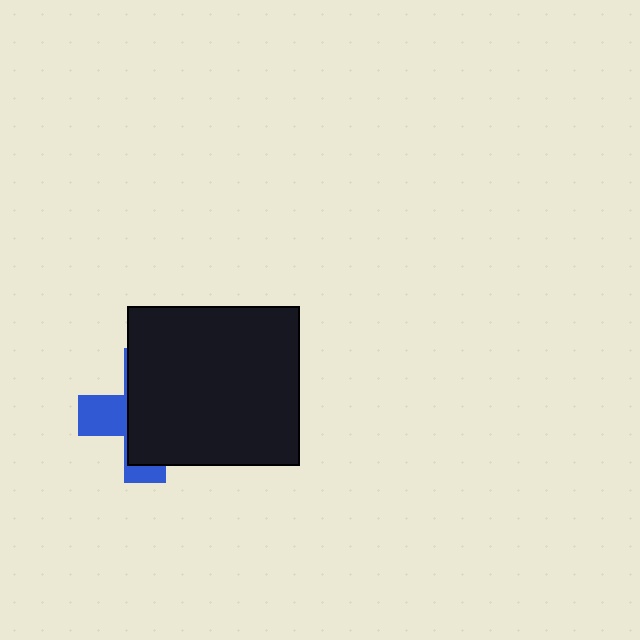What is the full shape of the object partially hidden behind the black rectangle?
The partially hidden object is a blue cross.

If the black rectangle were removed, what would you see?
You would see the complete blue cross.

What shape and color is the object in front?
The object in front is a black rectangle.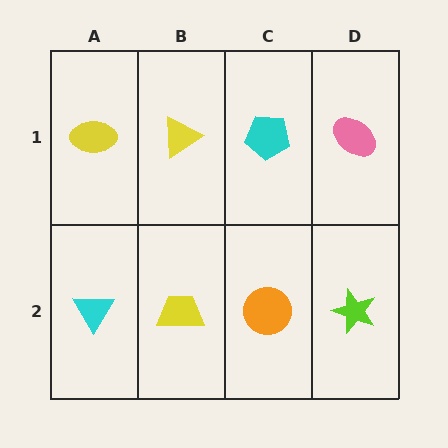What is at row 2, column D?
A lime star.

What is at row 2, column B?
A yellow trapezoid.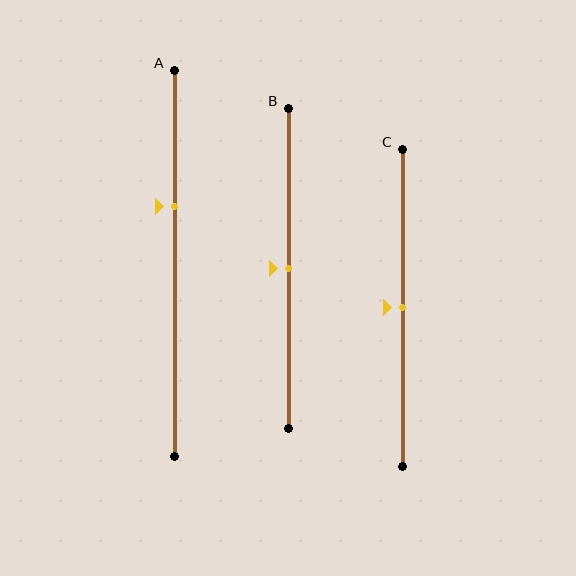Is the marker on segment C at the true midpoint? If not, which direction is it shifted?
Yes, the marker on segment C is at the true midpoint.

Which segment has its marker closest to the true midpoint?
Segment B has its marker closest to the true midpoint.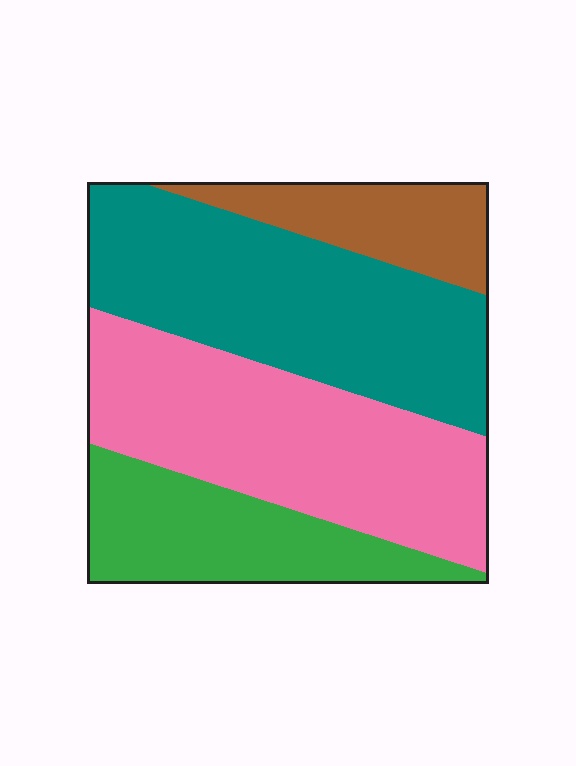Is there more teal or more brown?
Teal.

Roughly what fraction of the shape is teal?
Teal takes up about one third (1/3) of the shape.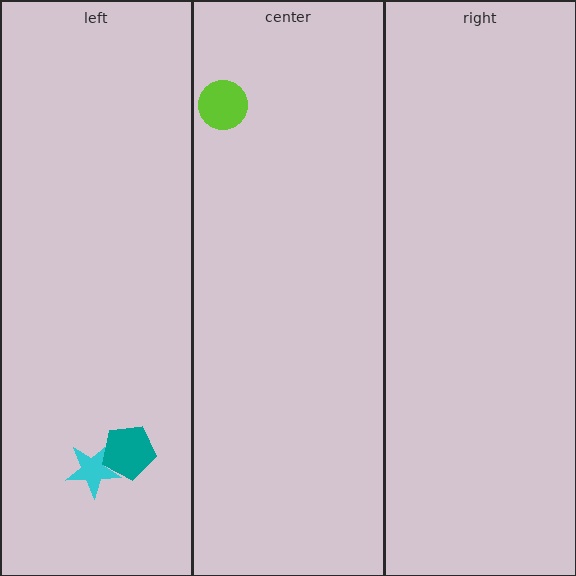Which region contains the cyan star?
The left region.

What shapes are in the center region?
The lime circle.